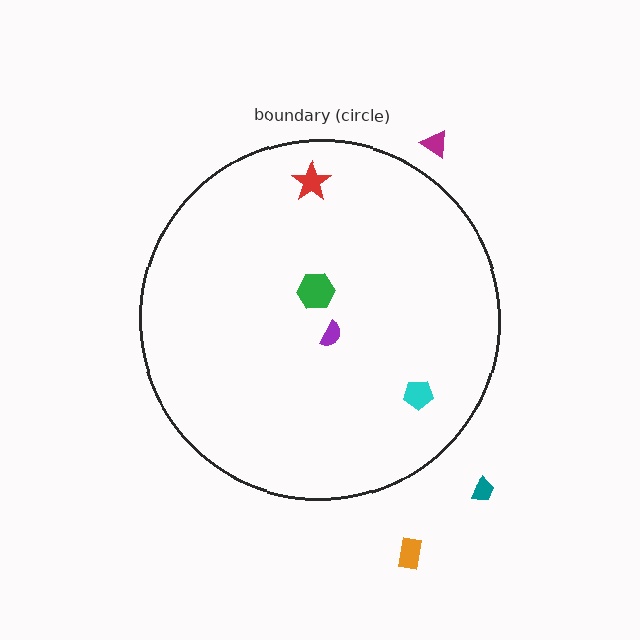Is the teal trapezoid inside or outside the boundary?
Outside.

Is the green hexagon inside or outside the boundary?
Inside.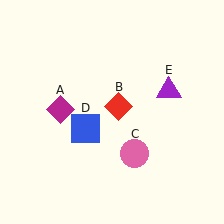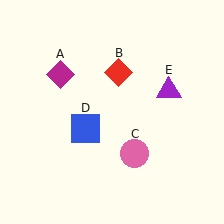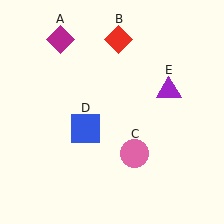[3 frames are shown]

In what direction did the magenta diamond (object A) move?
The magenta diamond (object A) moved up.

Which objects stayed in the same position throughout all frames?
Pink circle (object C) and blue square (object D) and purple triangle (object E) remained stationary.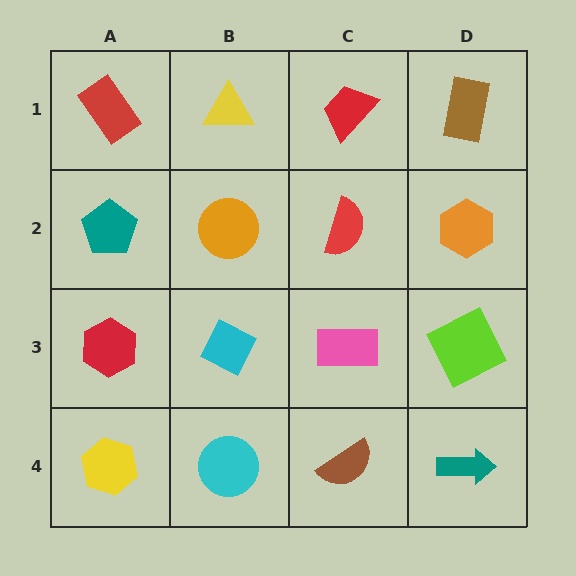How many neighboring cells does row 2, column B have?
4.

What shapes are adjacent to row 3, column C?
A red semicircle (row 2, column C), a brown semicircle (row 4, column C), a cyan diamond (row 3, column B), a lime square (row 3, column D).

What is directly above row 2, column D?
A brown rectangle.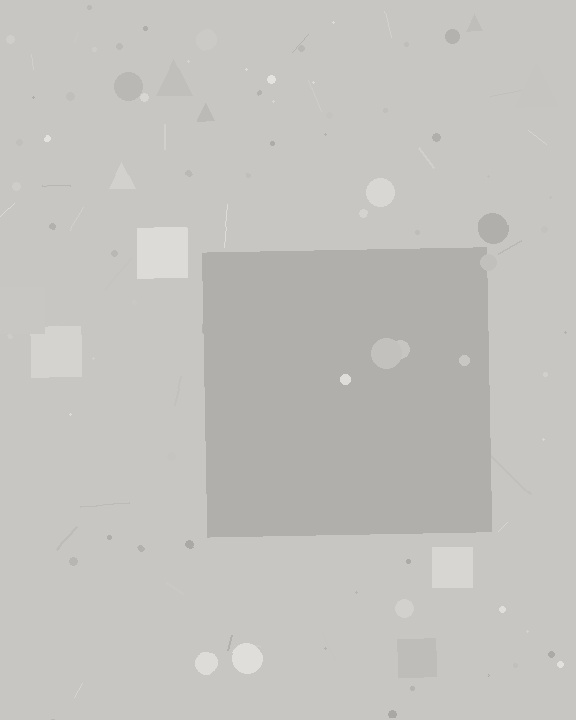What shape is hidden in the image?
A square is hidden in the image.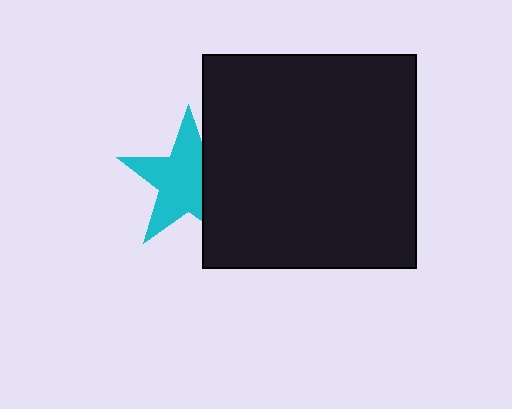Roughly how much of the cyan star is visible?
Most of it is visible (roughly 67%).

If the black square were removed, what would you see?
You would see the complete cyan star.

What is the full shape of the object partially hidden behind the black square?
The partially hidden object is a cyan star.